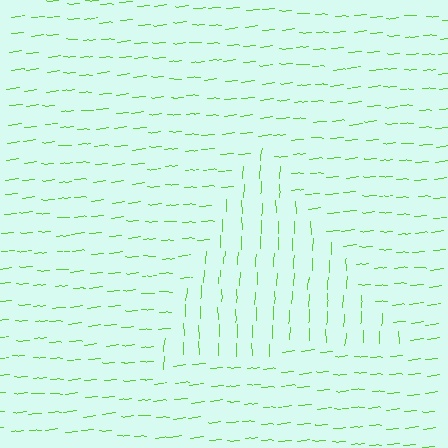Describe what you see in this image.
The image is filled with small lime line segments. A triangle region in the image has lines oriented differently from the surrounding lines, creating a visible texture boundary.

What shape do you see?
I see a triangle.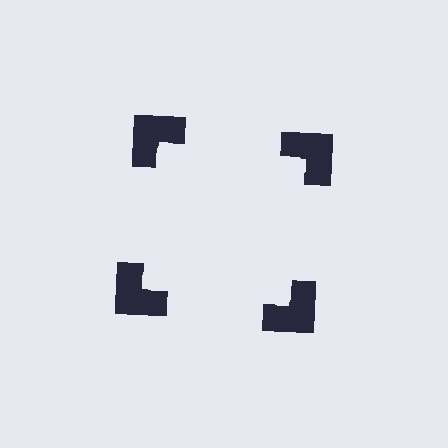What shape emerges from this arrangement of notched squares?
An illusory square — its edges are inferred from the aligned wedge cuts in the notched squares, not physically drawn.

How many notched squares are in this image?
There are 4 — one at each vertex of the illusory square.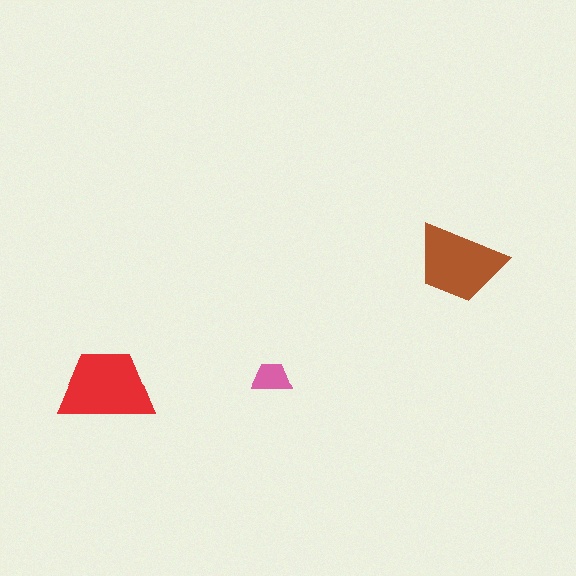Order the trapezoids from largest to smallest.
the red one, the brown one, the pink one.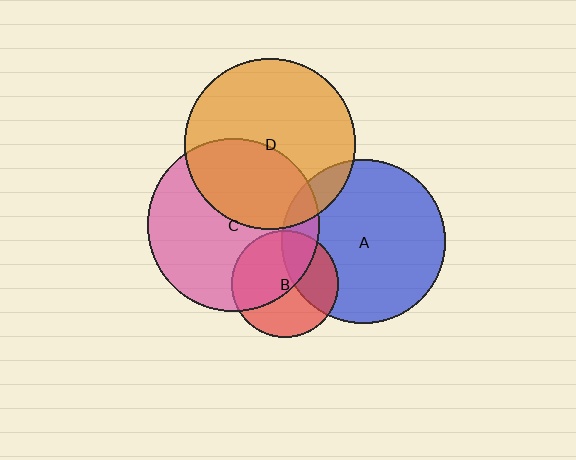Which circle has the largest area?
Circle C (pink).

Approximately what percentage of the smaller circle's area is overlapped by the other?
Approximately 15%.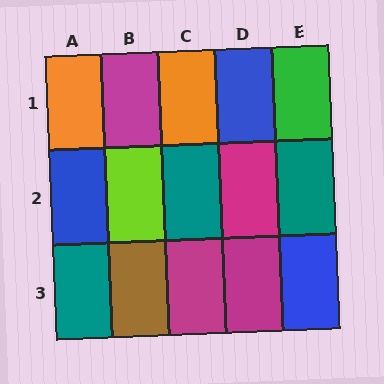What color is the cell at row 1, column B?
Magenta.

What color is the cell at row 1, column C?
Orange.